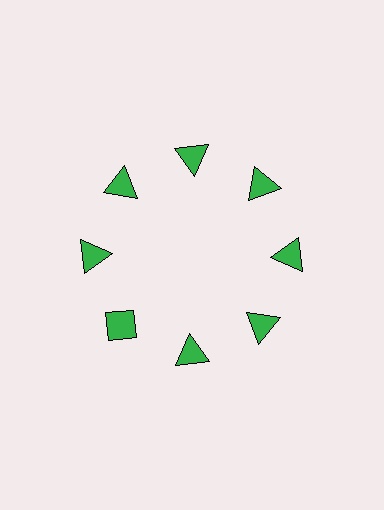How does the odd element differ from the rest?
It has a different shape: diamond instead of triangle.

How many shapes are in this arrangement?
There are 8 shapes arranged in a ring pattern.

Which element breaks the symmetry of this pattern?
The green diamond at roughly the 8 o'clock position breaks the symmetry. All other shapes are green triangles.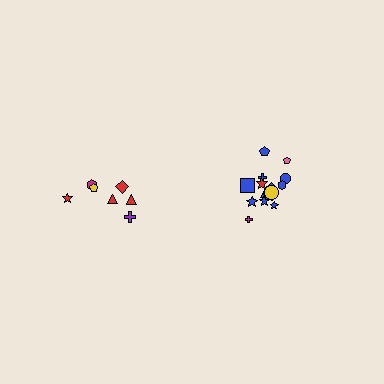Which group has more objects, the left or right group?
The right group.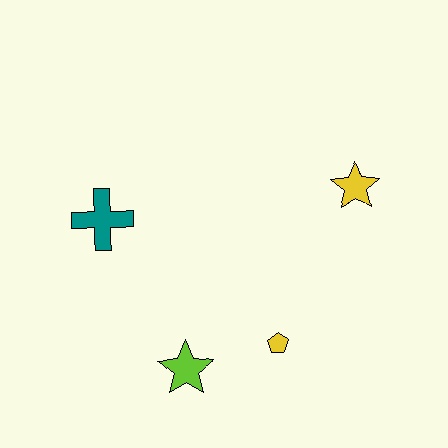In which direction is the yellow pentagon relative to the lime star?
The yellow pentagon is to the right of the lime star.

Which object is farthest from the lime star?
The yellow star is farthest from the lime star.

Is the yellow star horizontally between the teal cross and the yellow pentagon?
No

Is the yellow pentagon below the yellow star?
Yes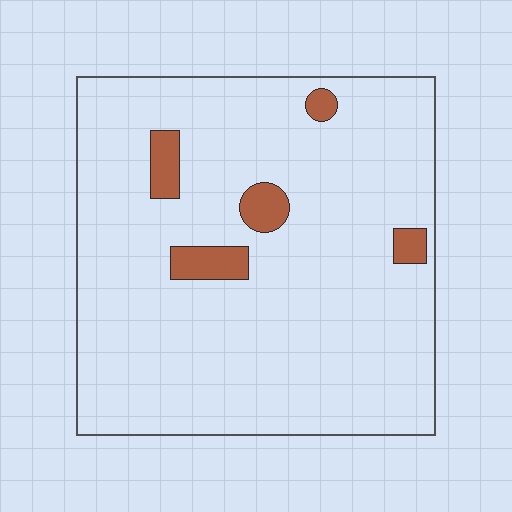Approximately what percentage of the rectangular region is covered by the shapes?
Approximately 5%.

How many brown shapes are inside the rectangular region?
5.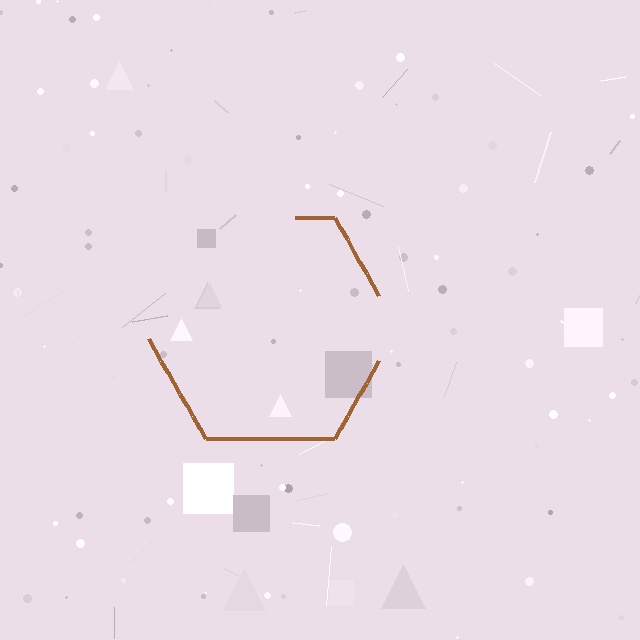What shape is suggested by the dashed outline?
The dashed outline suggests a hexagon.